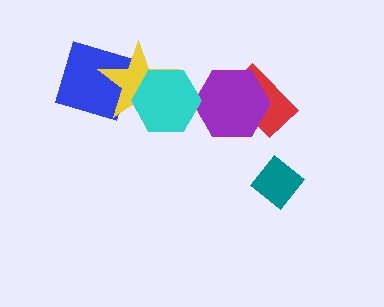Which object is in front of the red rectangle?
The purple hexagon is in front of the red rectangle.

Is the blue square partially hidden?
Yes, it is partially covered by another shape.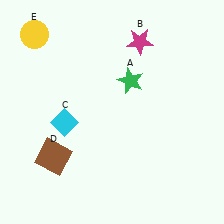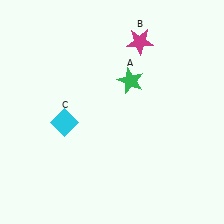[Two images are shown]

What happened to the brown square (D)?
The brown square (D) was removed in Image 2. It was in the bottom-left area of Image 1.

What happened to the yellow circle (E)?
The yellow circle (E) was removed in Image 2. It was in the top-left area of Image 1.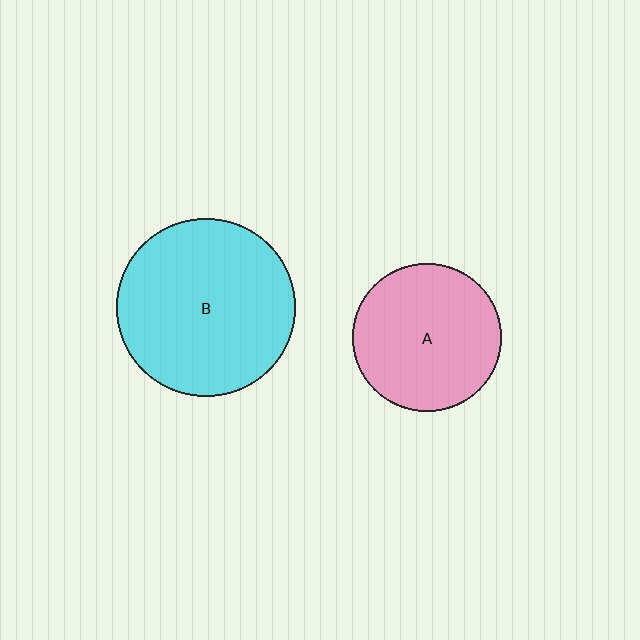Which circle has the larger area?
Circle B (cyan).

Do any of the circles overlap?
No, none of the circles overlap.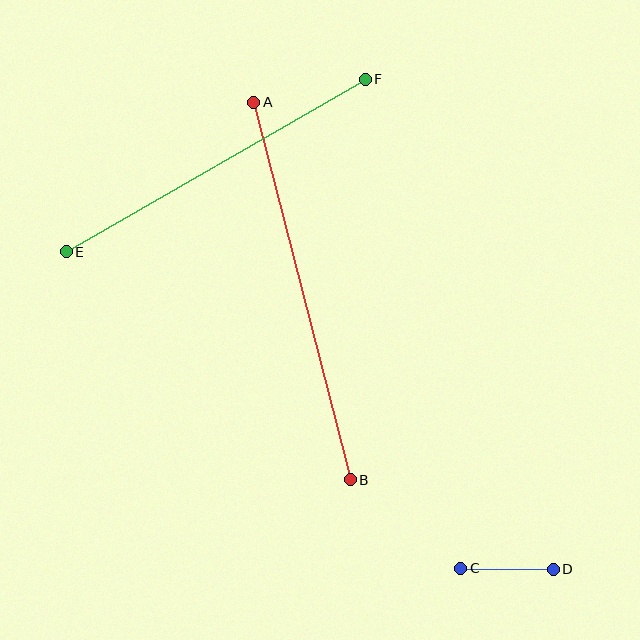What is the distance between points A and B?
The distance is approximately 389 pixels.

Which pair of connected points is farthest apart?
Points A and B are farthest apart.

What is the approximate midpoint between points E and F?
The midpoint is at approximately (216, 165) pixels.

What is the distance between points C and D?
The distance is approximately 93 pixels.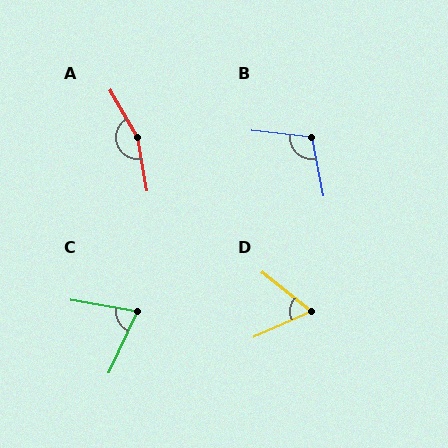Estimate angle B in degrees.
Approximately 107 degrees.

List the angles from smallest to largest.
D (63°), C (75°), B (107°), A (160°).